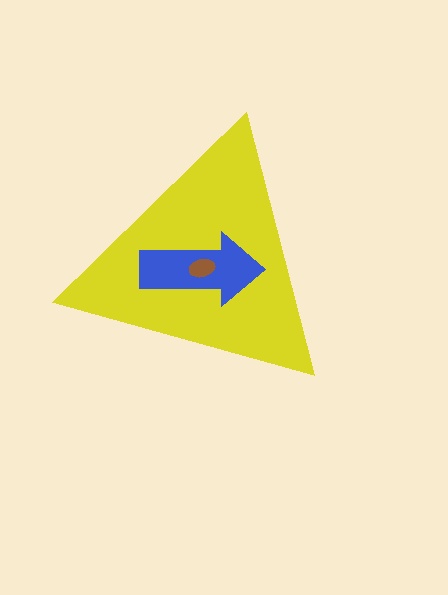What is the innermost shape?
The brown ellipse.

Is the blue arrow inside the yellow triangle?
Yes.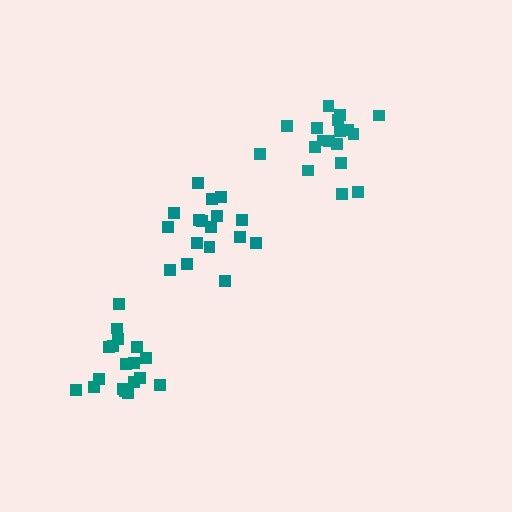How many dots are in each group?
Group 1: 17 dots, Group 2: 18 dots, Group 3: 18 dots (53 total).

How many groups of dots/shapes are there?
There are 3 groups.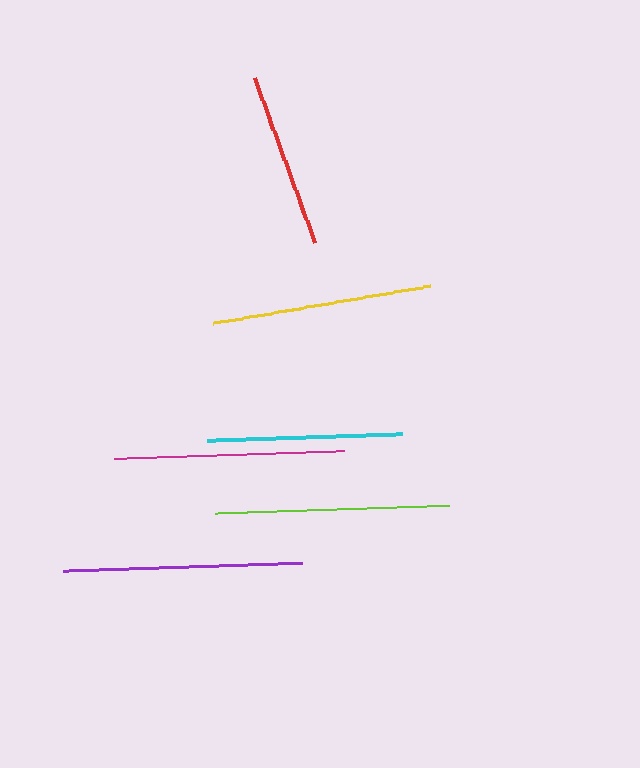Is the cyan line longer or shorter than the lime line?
The lime line is longer than the cyan line.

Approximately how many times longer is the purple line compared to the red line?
The purple line is approximately 1.4 times the length of the red line.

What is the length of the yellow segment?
The yellow segment is approximately 220 pixels long.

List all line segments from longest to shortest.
From longest to shortest: purple, lime, magenta, yellow, cyan, red.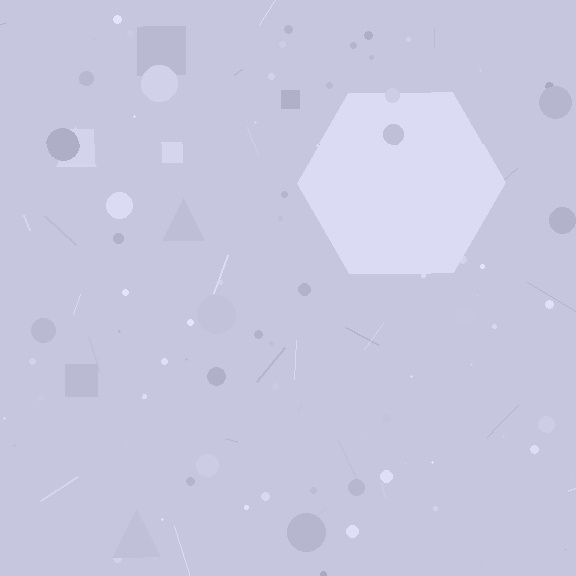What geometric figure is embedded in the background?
A hexagon is embedded in the background.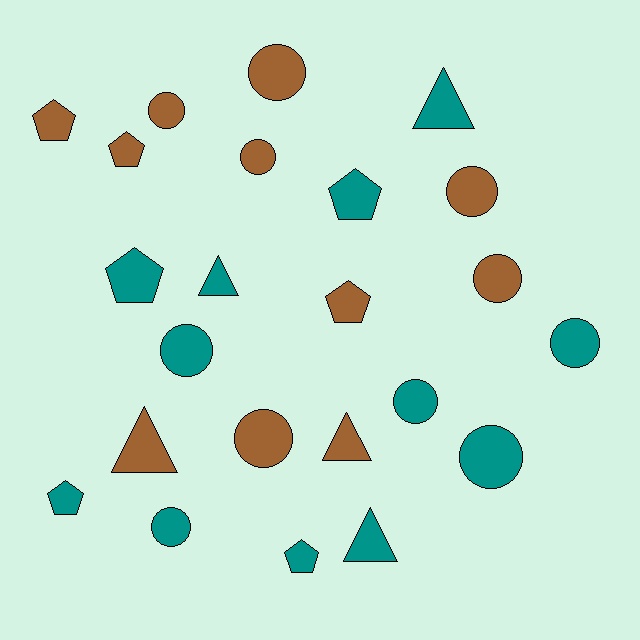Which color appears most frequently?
Teal, with 12 objects.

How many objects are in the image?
There are 23 objects.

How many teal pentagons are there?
There are 4 teal pentagons.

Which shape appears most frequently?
Circle, with 11 objects.